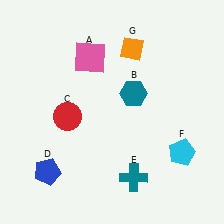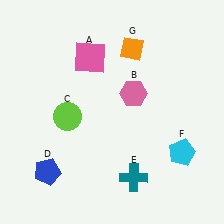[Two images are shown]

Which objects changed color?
B changed from teal to pink. C changed from red to lime.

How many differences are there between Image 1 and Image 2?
There are 2 differences between the two images.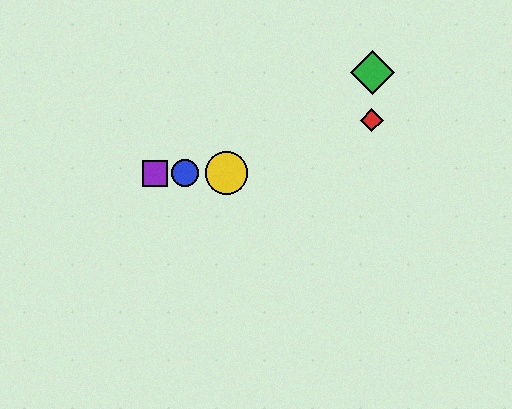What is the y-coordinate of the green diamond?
The green diamond is at y≈73.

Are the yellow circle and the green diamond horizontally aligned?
No, the yellow circle is at y≈173 and the green diamond is at y≈73.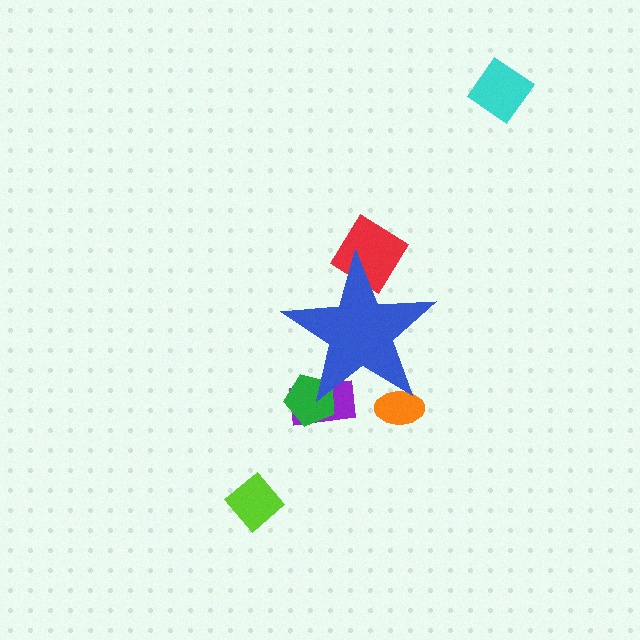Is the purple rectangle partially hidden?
Yes, the purple rectangle is partially hidden behind the blue star.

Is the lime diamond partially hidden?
No, the lime diamond is fully visible.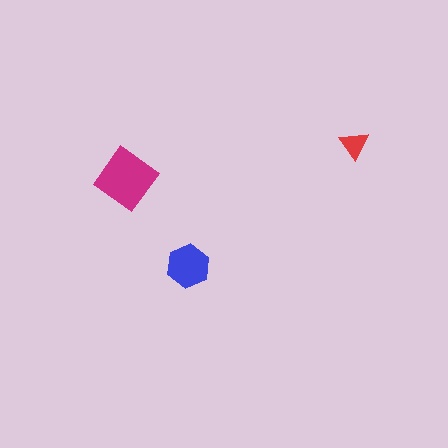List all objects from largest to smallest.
The magenta diamond, the blue hexagon, the red triangle.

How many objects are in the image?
There are 3 objects in the image.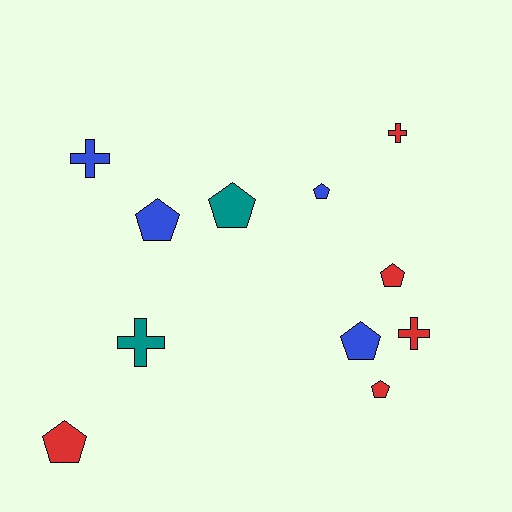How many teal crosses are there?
There is 1 teal cross.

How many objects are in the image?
There are 11 objects.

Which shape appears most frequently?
Pentagon, with 7 objects.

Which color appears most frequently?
Red, with 5 objects.